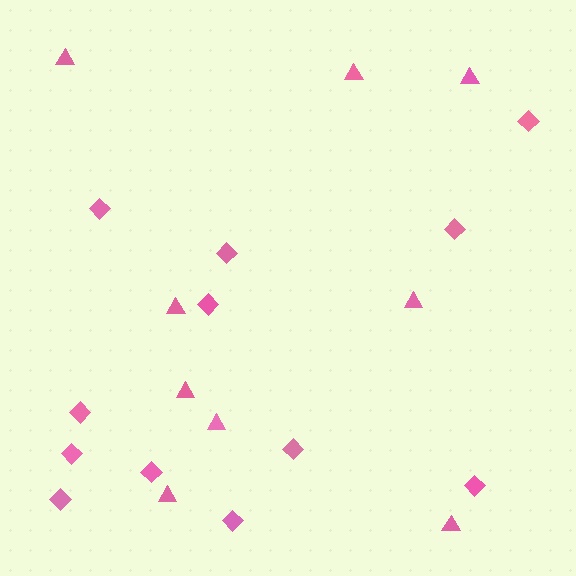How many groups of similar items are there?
There are 2 groups: one group of diamonds (12) and one group of triangles (9).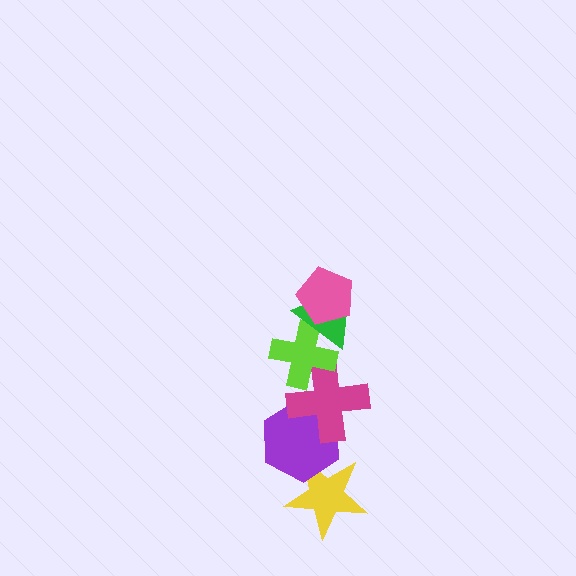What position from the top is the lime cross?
The lime cross is 3rd from the top.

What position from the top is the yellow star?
The yellow star is 6th from the top.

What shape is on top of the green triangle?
The pink pentagon is on top of the green triangle.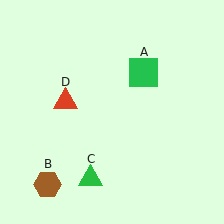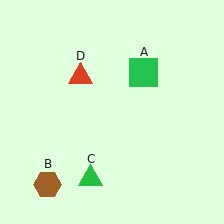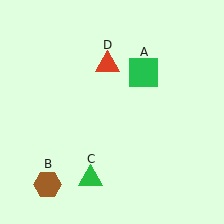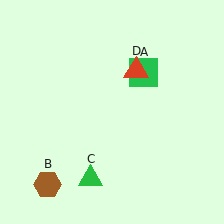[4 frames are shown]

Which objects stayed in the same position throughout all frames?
Green square (object A) and brown hexagon (object B) and green triangle (object C) remained stationary.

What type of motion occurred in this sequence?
The red triangle (object D) rotated clockwise around the center of the scene.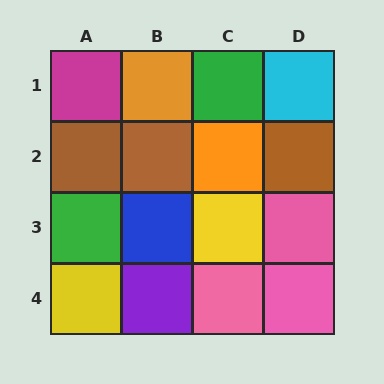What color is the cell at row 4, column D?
Pink.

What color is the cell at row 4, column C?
Pink.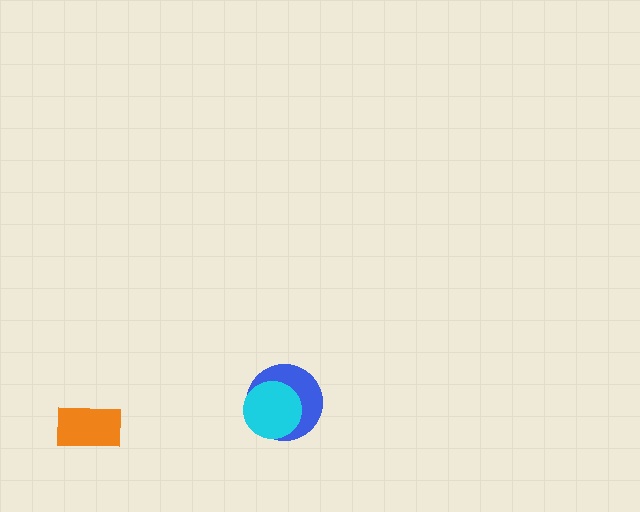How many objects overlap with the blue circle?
1 object overlaps with the blue circle.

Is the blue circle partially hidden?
Yes, it is partially covered by another shape.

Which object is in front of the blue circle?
The cyan circle is in front of the blue circle.